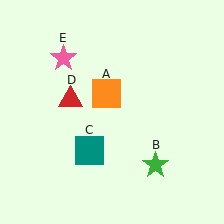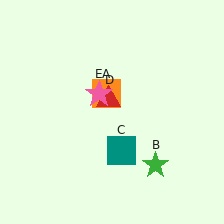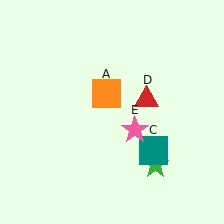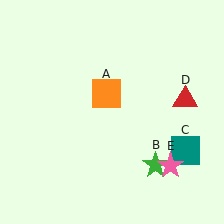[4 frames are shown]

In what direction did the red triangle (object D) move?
The red triangle (object D) moved right.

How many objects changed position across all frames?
3 objects changed position: teal square (object C), red triangle (object D), pink star (object E).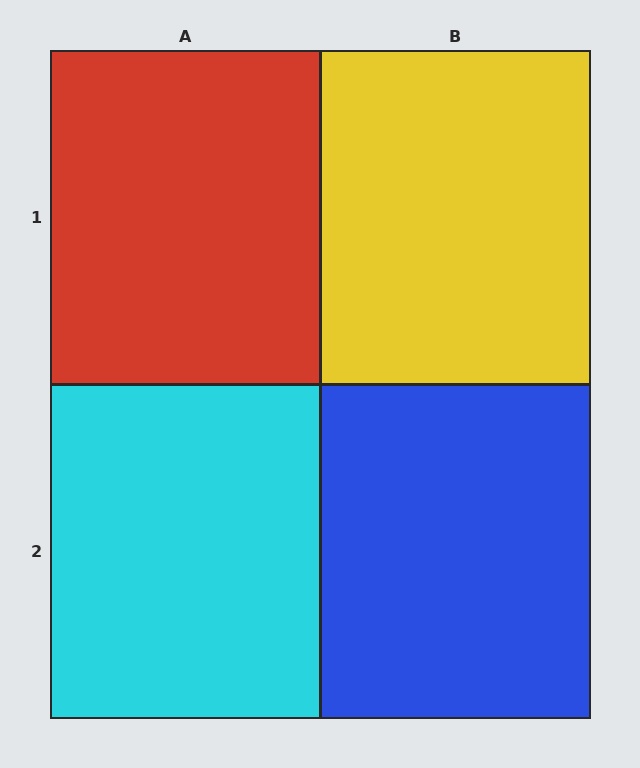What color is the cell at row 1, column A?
Red.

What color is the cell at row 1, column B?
Yellow.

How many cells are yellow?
1 cell is yellow.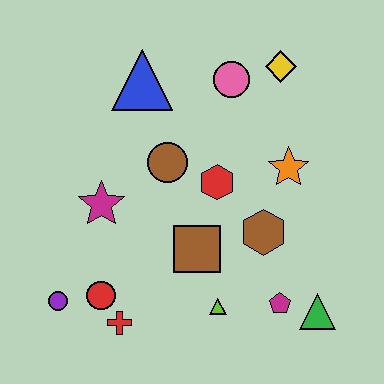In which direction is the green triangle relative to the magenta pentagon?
The green triangle is to the right of the magenta pentagon.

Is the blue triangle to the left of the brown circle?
Yes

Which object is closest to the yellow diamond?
The pink circle is closest to the yellow diamond.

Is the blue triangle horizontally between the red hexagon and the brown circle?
No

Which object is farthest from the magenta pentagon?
The blue triangle is farthest from the magenta pentagon.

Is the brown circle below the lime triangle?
No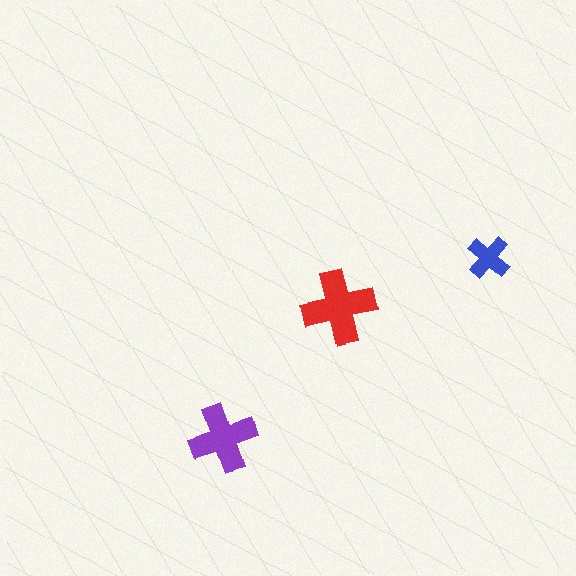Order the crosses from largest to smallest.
the red one, the purple one, the blue one.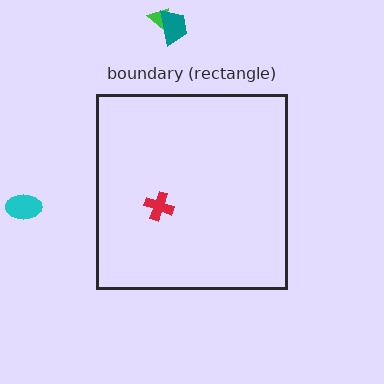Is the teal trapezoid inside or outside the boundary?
Outside.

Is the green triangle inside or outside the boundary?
Outside.